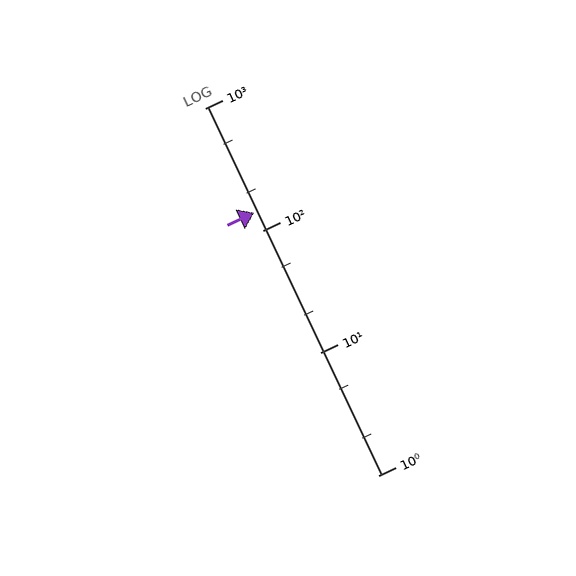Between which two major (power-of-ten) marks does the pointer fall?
The pointer is between 100 and 1000.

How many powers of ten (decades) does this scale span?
The scale spans 3 decades, from 1 to 1000.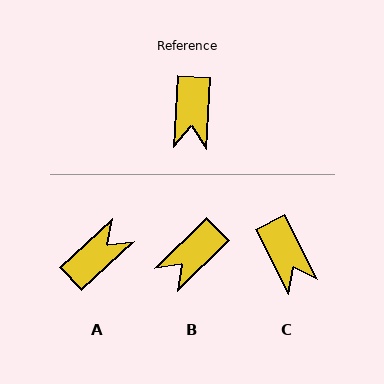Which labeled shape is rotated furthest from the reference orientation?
A, about 136 degrees away.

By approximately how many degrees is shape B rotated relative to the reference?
Approximately 42 degrees clockwise.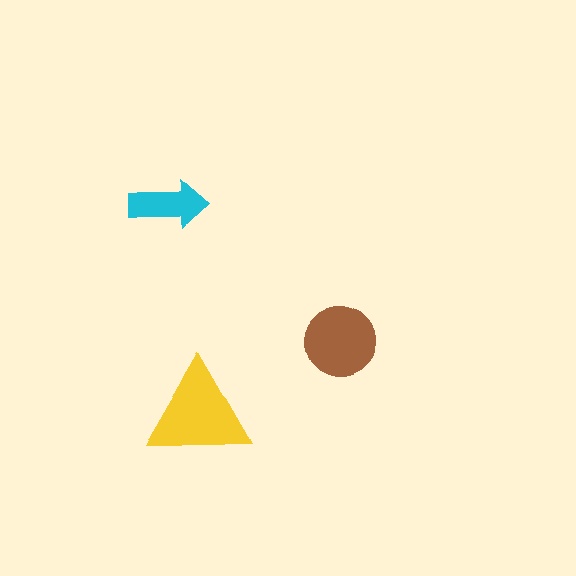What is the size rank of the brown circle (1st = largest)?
2nd.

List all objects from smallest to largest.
The cyan arrow, the brown circle, the yellow triangle.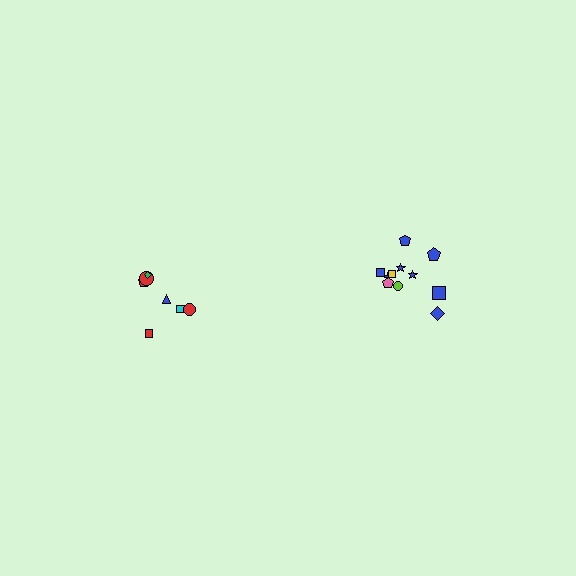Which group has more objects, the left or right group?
The right group.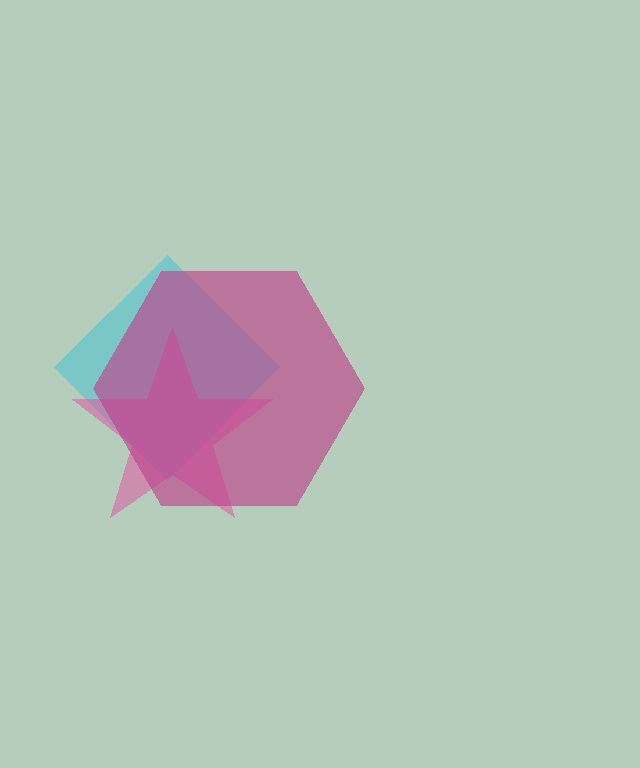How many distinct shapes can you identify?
There are 3 distinct shapes: a cyan diamond, a pink star, a magenta hexagon.